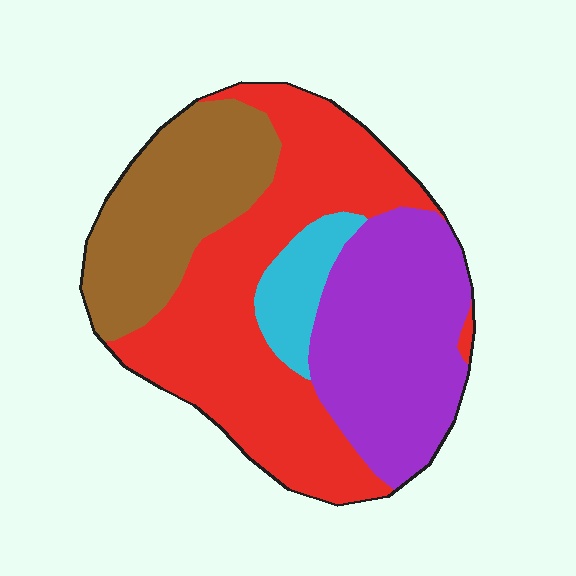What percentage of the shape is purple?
Purple covers around 30% of the shape.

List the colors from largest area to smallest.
From largest to smallest: red, purple, brown, cyan.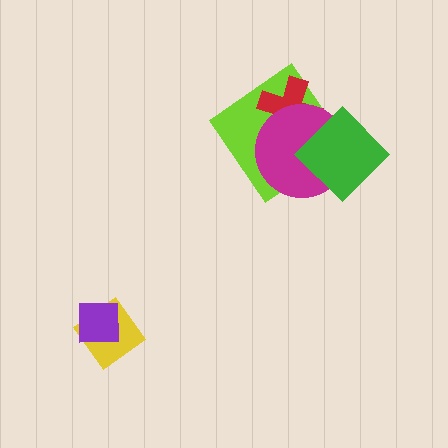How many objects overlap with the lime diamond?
3 objects overlap with the lime diamond.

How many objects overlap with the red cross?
3 objects overlap with the red cross.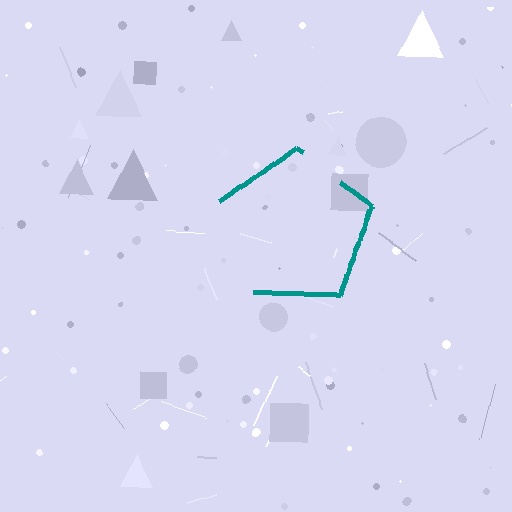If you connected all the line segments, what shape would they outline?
They would outline a pentagon.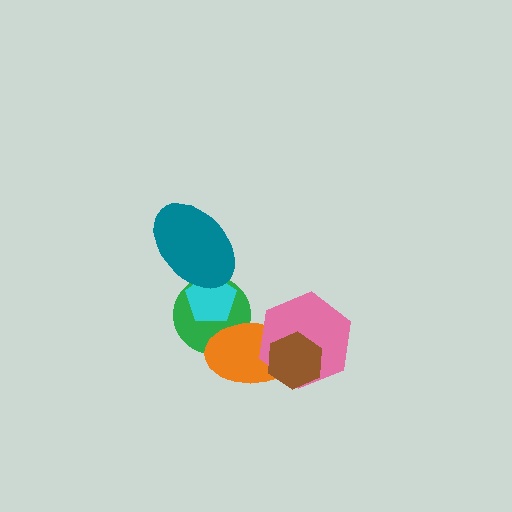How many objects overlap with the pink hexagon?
2 objects overlap with the pink hexagon.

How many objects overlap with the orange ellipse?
3 objects overlap with the orange ellipse.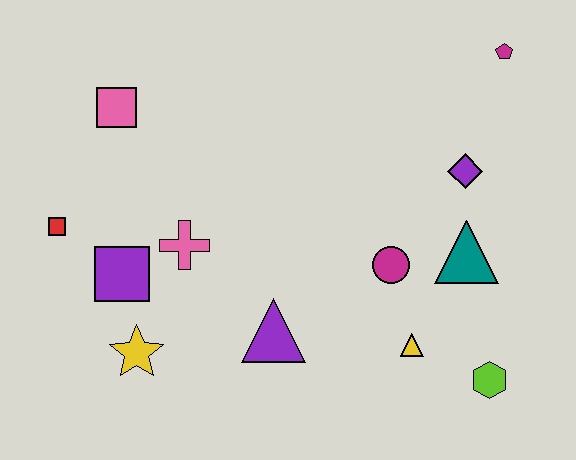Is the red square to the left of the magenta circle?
Yes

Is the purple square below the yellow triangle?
No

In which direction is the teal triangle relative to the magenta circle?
The teal triangle is to the right of the magenta circle.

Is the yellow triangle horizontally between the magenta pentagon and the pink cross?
Yes